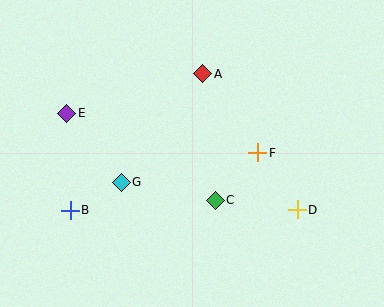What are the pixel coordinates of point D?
Point D is at (297, 210).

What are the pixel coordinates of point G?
Point G is at (121, 182).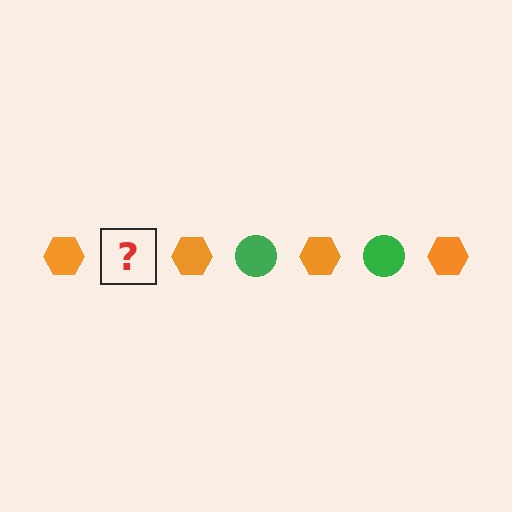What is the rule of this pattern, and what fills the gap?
The rule is that the pattern alternates between orange hexagon and green circle. The gap should be filled with a green circle.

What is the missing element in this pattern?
The missing element is a green circle.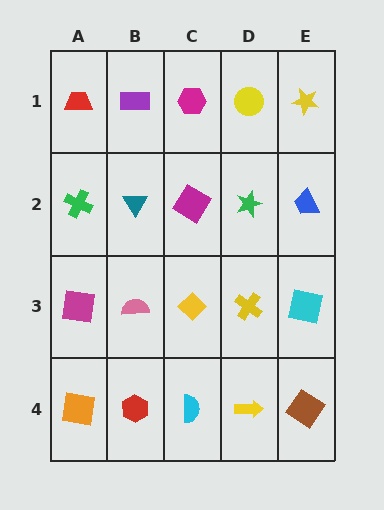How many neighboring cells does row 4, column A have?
2.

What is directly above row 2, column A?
A red trapezoid.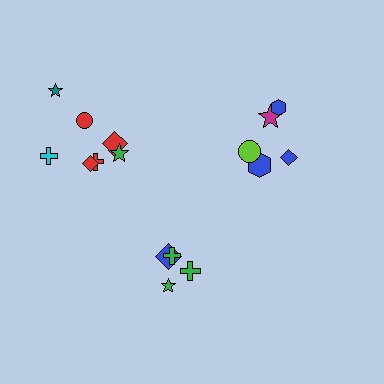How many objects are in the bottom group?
There are 4 objects.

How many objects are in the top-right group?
There are 5 objects.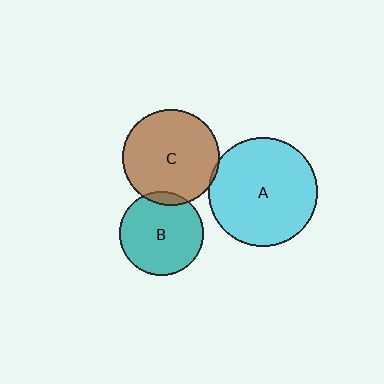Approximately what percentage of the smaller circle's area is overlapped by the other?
Approximately 5%.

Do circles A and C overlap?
Yes.